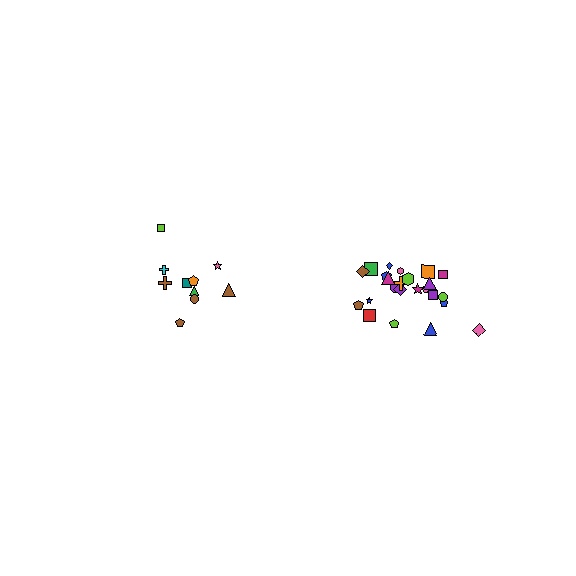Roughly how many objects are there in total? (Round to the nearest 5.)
Roughly 35 objects in total.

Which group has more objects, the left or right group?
The right group.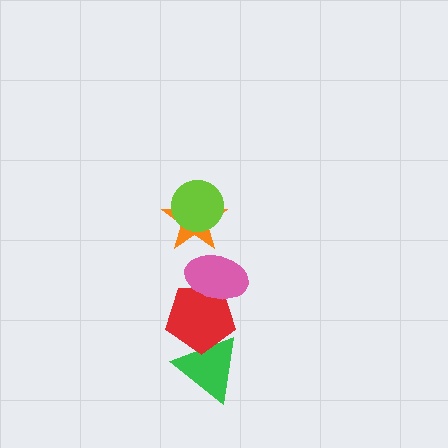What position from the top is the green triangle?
The green triangle is 5th from the top.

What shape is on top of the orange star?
The lime circle is on top of the orange star.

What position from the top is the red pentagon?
The red pentagon is 4th from the top.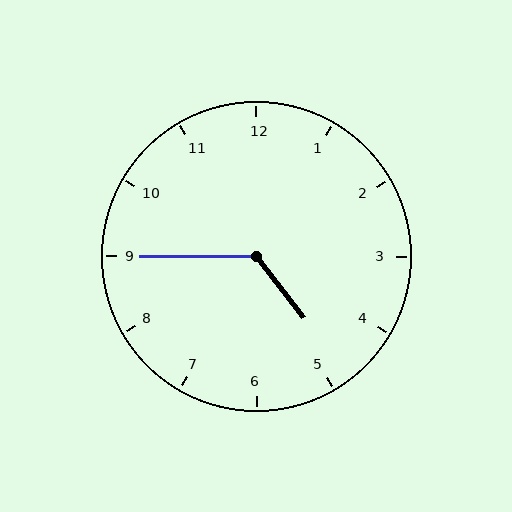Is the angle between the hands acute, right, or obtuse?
It is obtuse.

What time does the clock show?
4:45.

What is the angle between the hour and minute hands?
Approximately 128 degrees.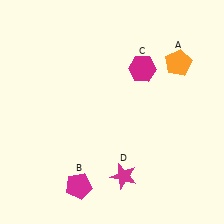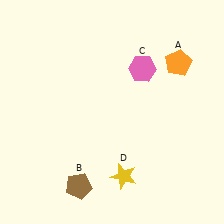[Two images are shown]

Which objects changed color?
B changed from magenta to brown. C changed from magenta to pink. D changed from magenta to yellow.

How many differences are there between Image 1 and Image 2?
There are 3 differences between the two images.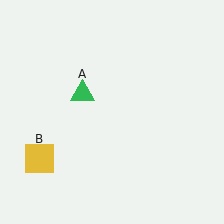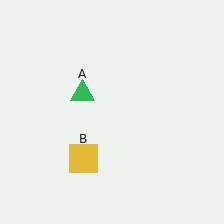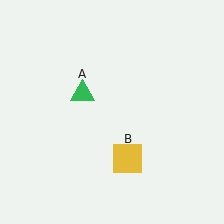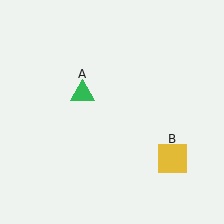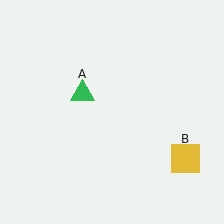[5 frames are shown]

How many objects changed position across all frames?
1 object changed position: yellow square (object B).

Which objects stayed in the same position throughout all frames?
Green triangle (object A) remained stationary.